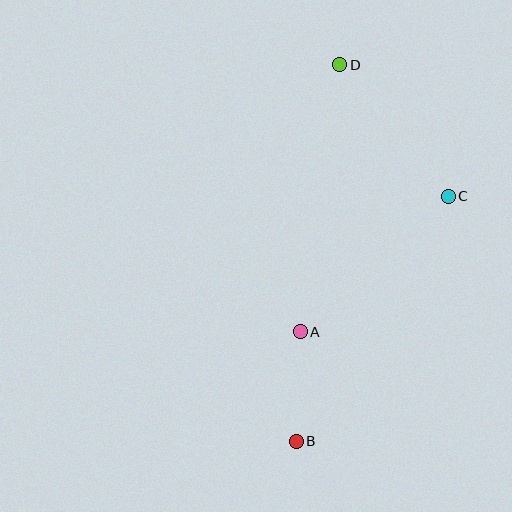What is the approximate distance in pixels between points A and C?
The distance between A and C is approximately 200 pixels.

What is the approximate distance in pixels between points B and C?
The distance between B and C is approximately 288 pixels.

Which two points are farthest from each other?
Points B and D are farthest from each other.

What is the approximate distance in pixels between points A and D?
The distance between A and D is approximately 270 pixels.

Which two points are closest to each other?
Points A and B are closest to each other.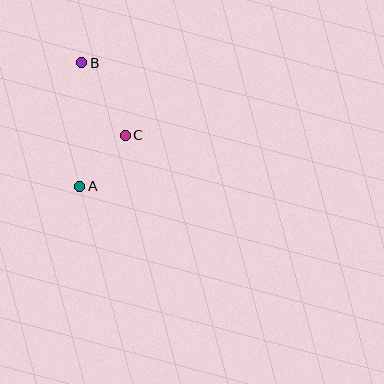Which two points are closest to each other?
Points A and C are closest to each other.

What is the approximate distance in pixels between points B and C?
The distance between B and C is approximately 85 pixels.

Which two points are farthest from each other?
Points A and B are farthest from each other.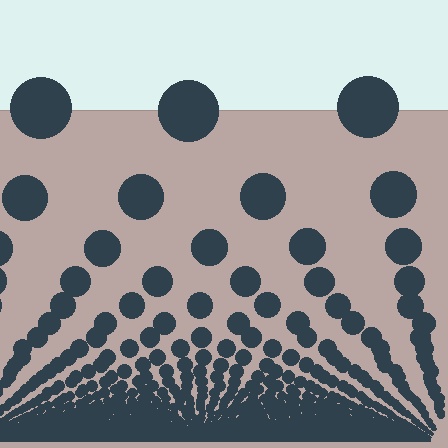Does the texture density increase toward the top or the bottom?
Density increases toward the bottom.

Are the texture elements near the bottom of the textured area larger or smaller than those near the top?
Smaller. The gradient is inverted — elements near the bottom are smaller and denser.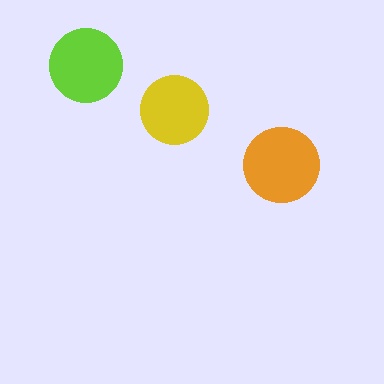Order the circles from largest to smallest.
the orange one, the lime one, the yellow one.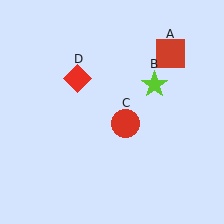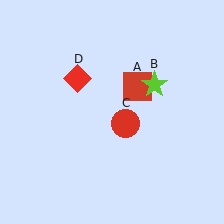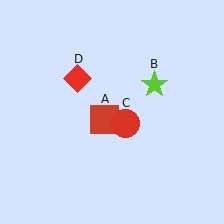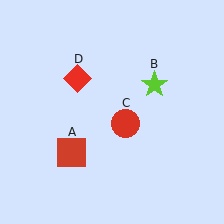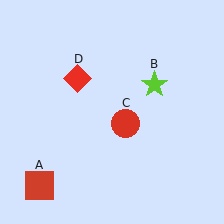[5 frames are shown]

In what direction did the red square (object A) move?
The red square (object A) moved down and to the left.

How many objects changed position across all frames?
1 object changed position: red square (object A).